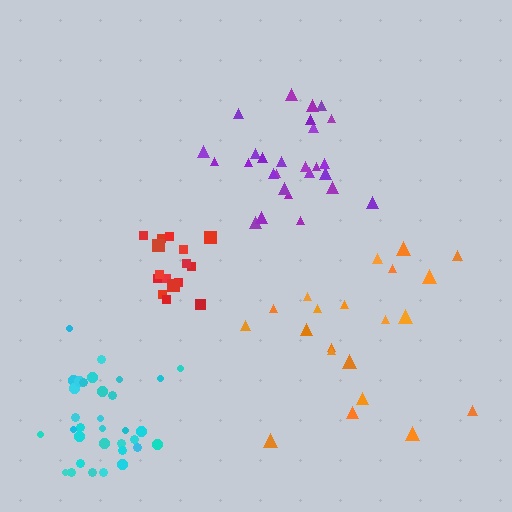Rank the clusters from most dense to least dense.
red, cyan, purple, orange.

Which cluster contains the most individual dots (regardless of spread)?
Cyan (34).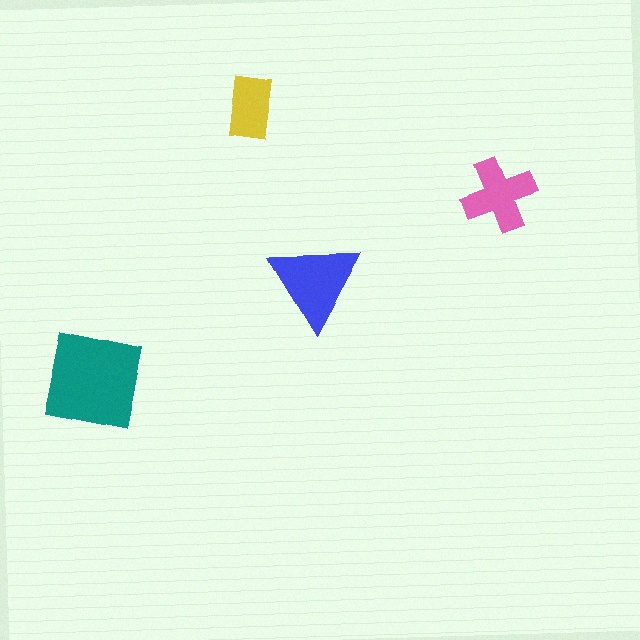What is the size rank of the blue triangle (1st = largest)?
2nd.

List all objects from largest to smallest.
The teal square, the blue triangle, the pink cross, the yellow rectangle.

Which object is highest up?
The yellow rectangle is topmost.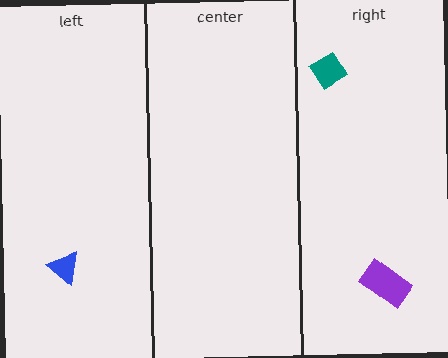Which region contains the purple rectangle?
The right region.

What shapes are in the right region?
The purple rectangle, the teal diamond.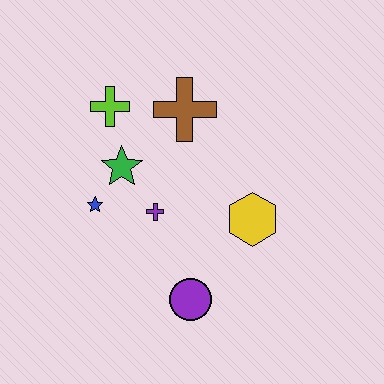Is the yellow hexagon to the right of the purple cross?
Yes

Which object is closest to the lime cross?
The green star is closest to the lime cross.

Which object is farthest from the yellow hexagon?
The lime cross is farthest from the yellow hexagon.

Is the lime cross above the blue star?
Yes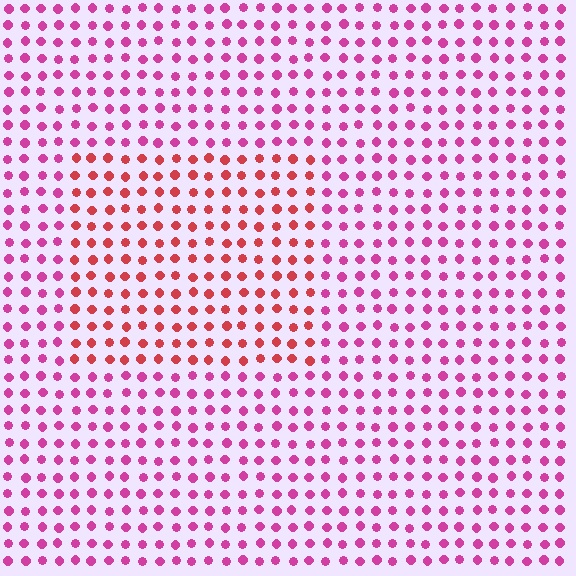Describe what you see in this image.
The image is filled with small magenta elements in a uniform arrangement. A rectangle-shaped region is visible where the elements are tinted to a slightly different hue, forming a subtle color boundary.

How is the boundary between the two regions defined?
The boundary is defined purely by a slight shift in hue (about 36 degrees). Spacing, size, and orientation are identical on both sides.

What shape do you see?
I see a rectangle.